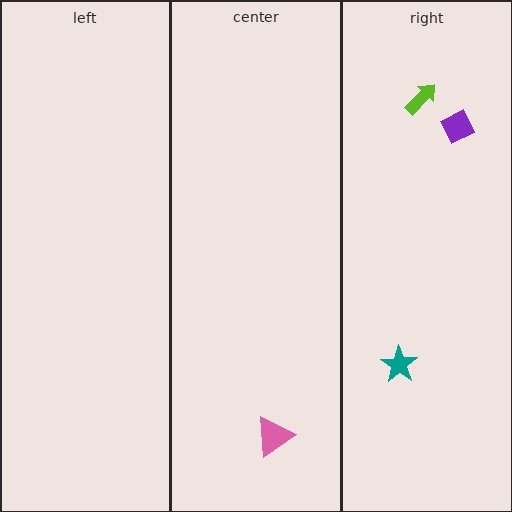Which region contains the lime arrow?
The right region.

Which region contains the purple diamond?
The right region.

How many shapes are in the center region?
1.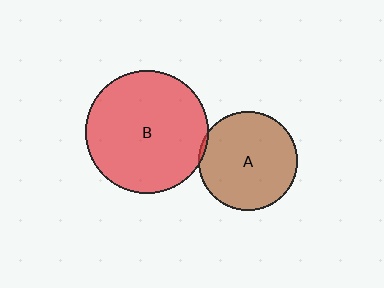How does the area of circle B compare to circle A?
Approximately 1.5 times.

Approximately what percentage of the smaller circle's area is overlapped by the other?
Approximately 5%.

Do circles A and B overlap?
Yes.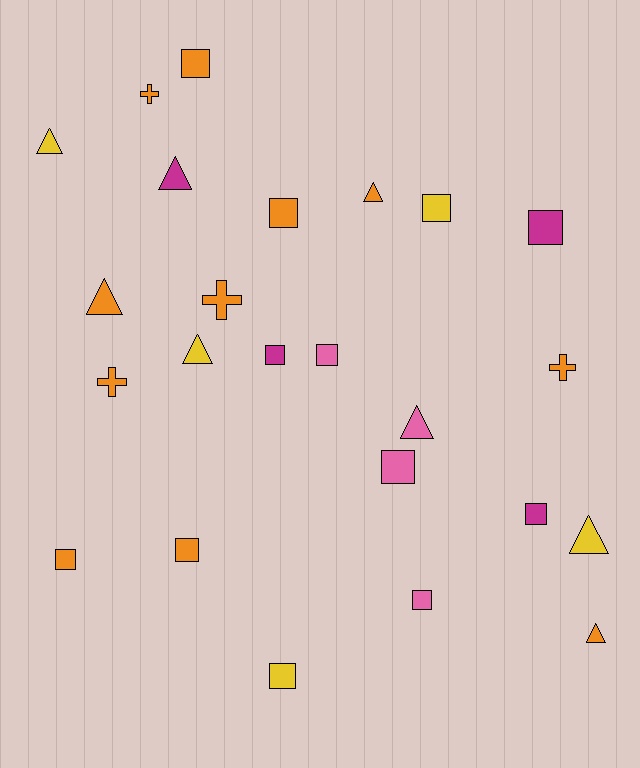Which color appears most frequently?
Orange, with 11 objects.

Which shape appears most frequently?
Square, with 12 objects.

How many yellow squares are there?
There are 2 yellow squares.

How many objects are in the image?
There are 24 objects.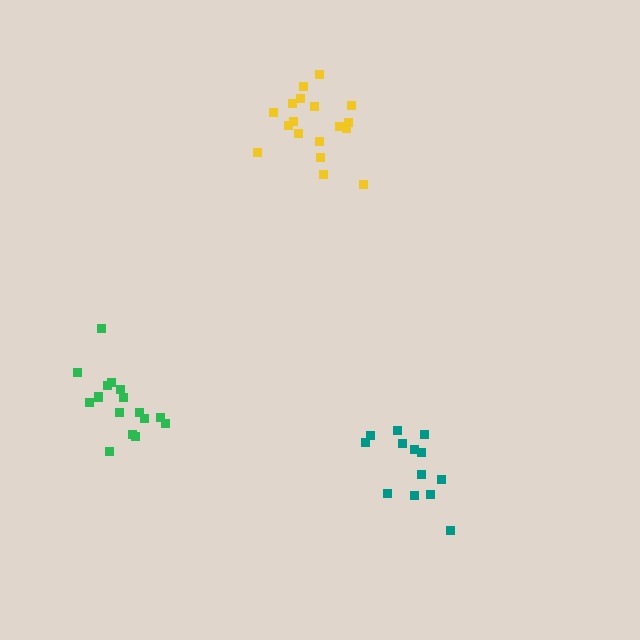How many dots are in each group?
Group 1: 18 dots, Group 2: 13 dots, Group 3: 16 dots (47 total).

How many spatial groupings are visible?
There are 3 spatial groupings.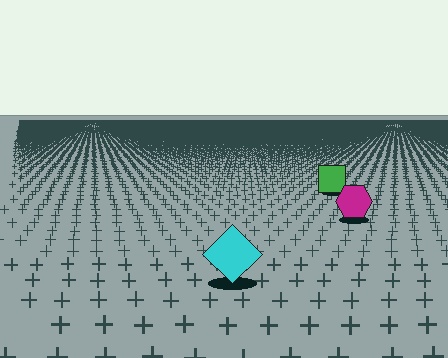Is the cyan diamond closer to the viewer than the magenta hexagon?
Yes. The cyan diamond is closer — you can tell from the texture gradient: the ground texture is coarser near it.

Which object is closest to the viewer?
The cyan diamond is closest. The texture marks near it are larger and more spread out.